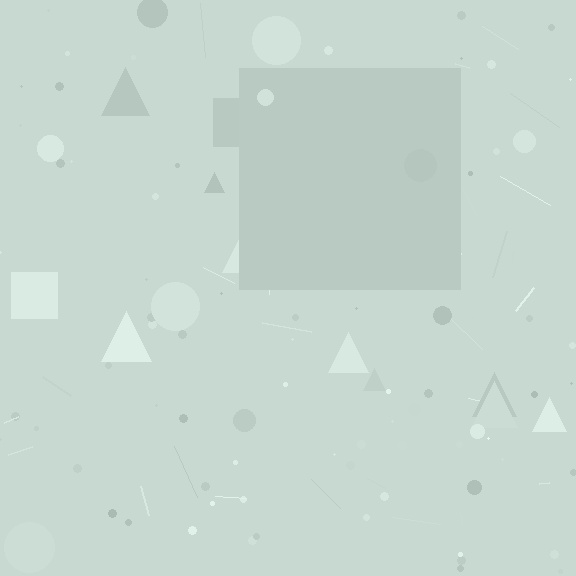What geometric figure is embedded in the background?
A square is embedded in the background.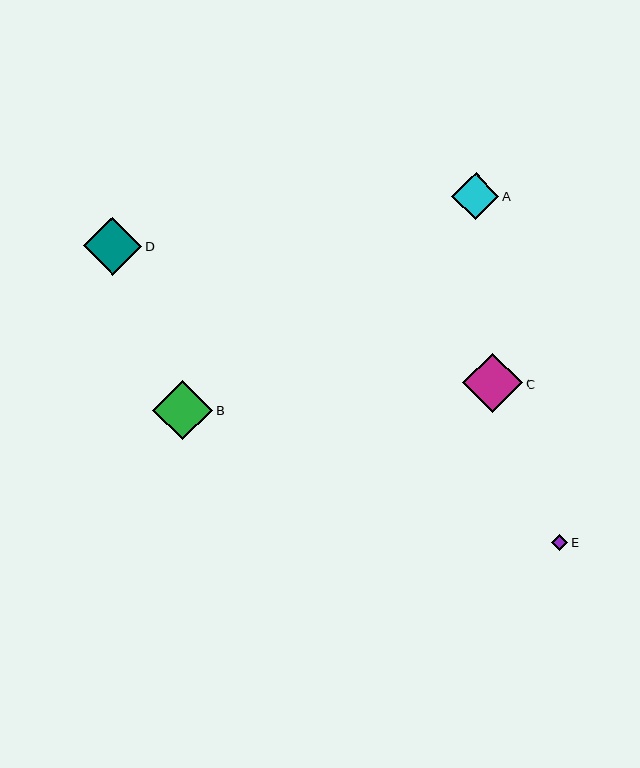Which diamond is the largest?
Diamond C is the largest with a size of approximately 60 pixels.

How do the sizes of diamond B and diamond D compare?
Diamond B and diamond D are approximately the same size.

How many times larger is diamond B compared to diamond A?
Diamond B is approximately 1.3 times the size of diamond A.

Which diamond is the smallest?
Diamond E is the smallest with a size of approximately 16 pixels.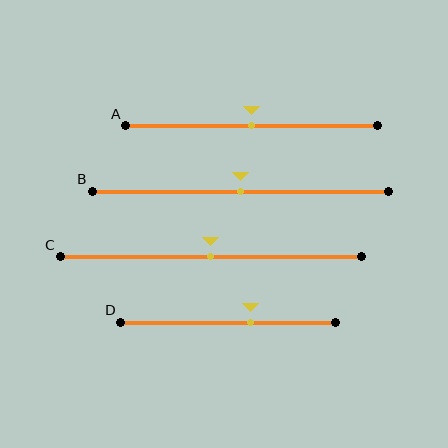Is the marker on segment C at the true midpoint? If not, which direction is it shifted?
Yes, the marker on segment C is at the true midpoint.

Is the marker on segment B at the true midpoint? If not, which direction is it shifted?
Yes, the marker on segment B is at the true midpoint.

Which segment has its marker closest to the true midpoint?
Segment A has its marker closest to the true midpoint.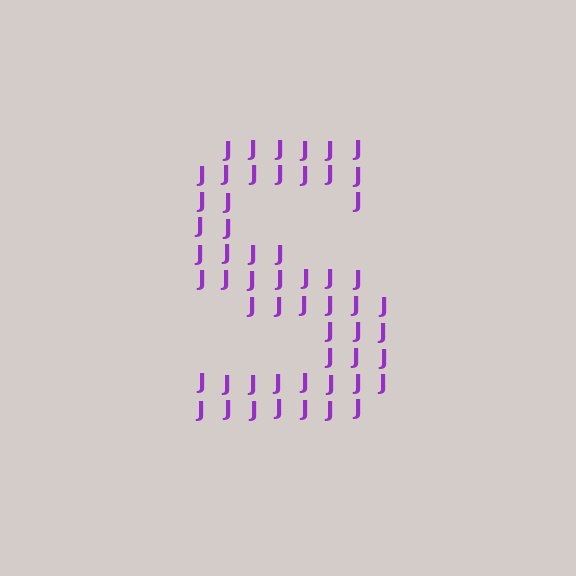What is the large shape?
The large shape is the letter S.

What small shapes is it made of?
It is made of small letter J's.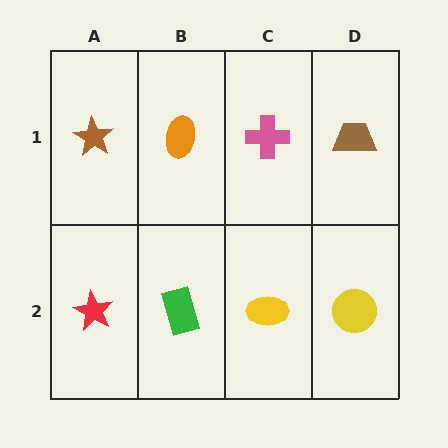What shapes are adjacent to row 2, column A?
A brown star (row 1, column A), a green rectangle (row 2, column B).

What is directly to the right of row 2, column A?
A green rectangle.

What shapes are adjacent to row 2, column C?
A pink cross (row 1, column C), a green rectangle (row 2, column B), a yellow circle (row 2, column D).